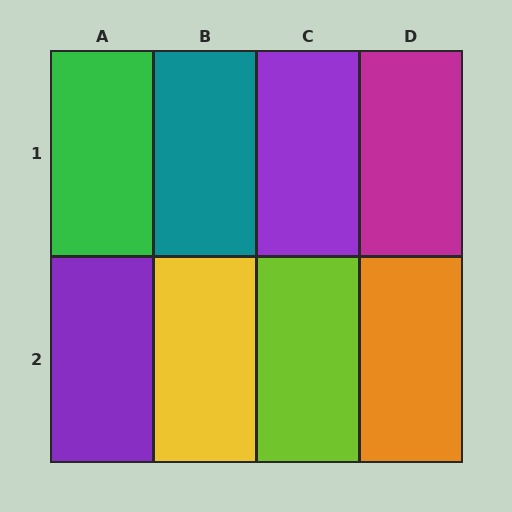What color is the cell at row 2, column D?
Orange.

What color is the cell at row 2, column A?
Purple.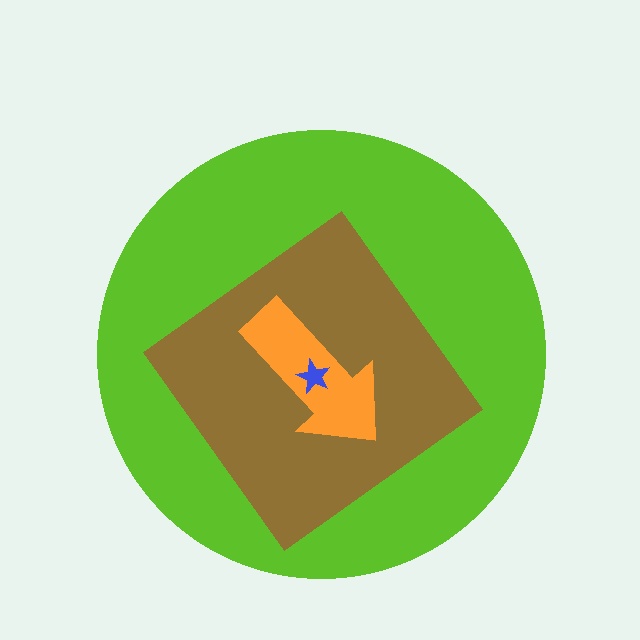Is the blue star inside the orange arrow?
Yes.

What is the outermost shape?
The lime circle.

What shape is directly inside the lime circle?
The brown diamond.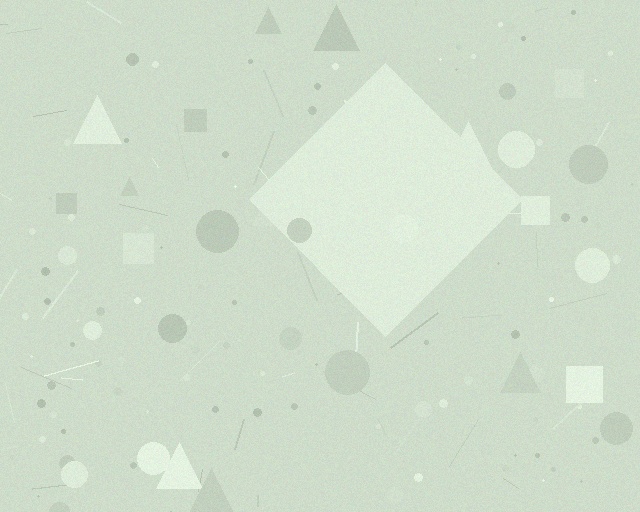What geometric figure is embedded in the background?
A diamond is embedded in the background.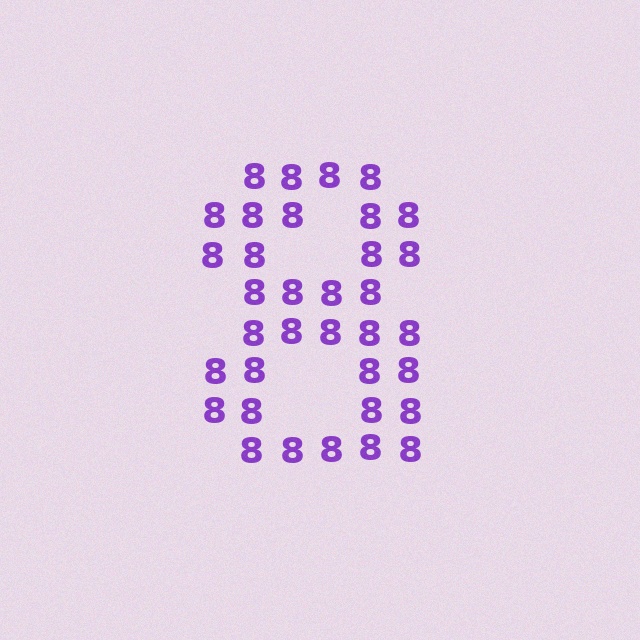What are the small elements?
The small elements are digit 8's.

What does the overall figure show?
The overall figure shows the digit 8.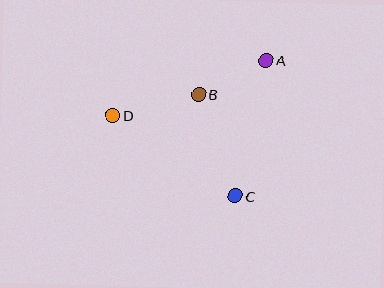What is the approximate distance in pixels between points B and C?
The distance between B and C is approximately 108 pixels.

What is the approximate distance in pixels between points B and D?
The distance between B and D is approximately 89 pixels.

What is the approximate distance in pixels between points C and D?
The distance between C and D is approximately 147 pixels.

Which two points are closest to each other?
Points A and B are closest to each other.